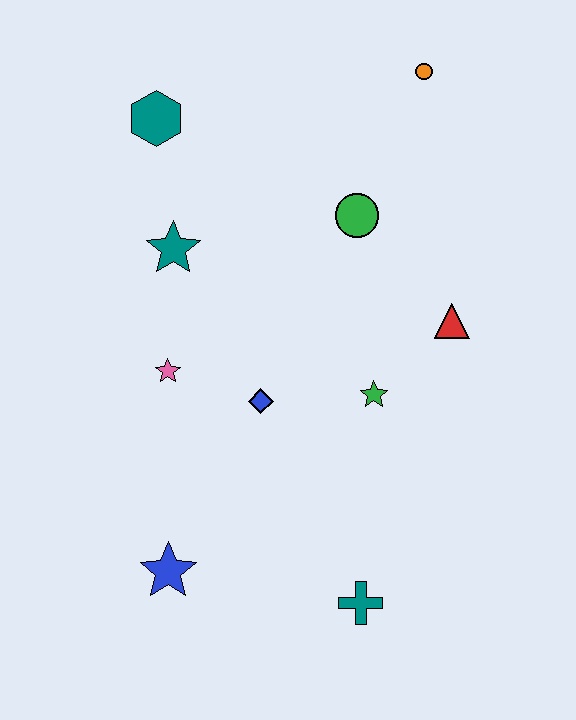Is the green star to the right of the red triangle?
No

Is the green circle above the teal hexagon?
No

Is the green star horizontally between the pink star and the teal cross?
No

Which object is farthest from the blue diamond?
The orange circle is farthest from the blue diamond.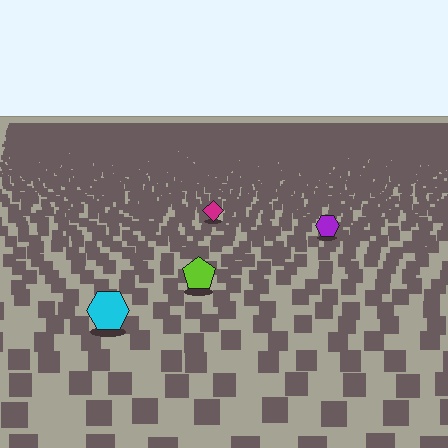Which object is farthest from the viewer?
The magenta diamond is farthest from the viewer. It appears smaller and the ground texture around it is denser.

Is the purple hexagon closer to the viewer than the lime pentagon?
No. The lime pentagon is closer — you can tell from the texture gradient: the ground texture is coarser near it.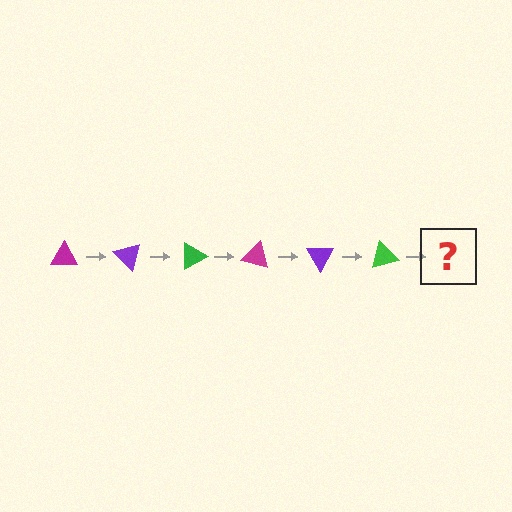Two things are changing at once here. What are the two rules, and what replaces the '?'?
The two rules are that it rotates 45 degrees each step and the color cycles through magenta, purple, and green. The '?' should be a magenta triangle, rotated 270 degrees from the start.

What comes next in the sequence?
The next element should be a magenta triangle, rotated 270 degrees from the start.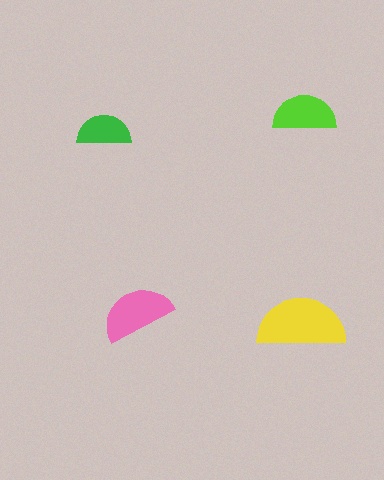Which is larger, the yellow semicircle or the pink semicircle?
The yellow one.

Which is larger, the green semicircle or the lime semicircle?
The lime one.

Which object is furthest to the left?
The green semicircle is leftmost.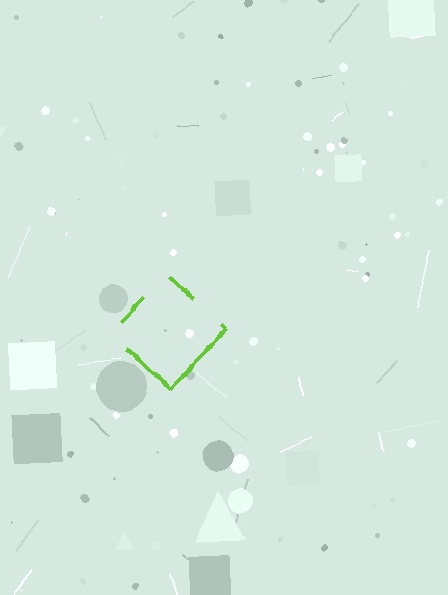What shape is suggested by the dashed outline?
The dashed outline suggests a diamond.